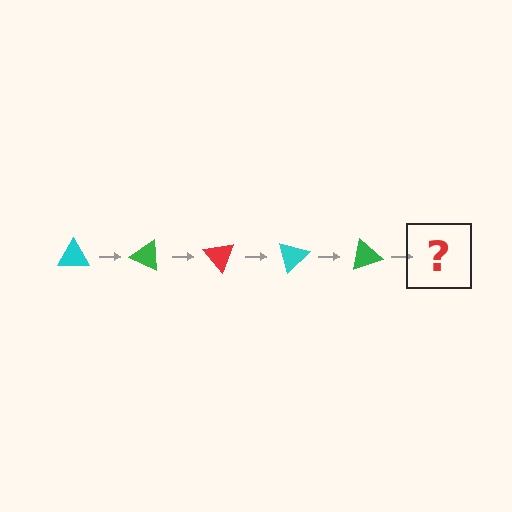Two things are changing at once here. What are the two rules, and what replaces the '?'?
The two rules are that it rotates 25 degrees each step and the color cycles through cyan, green, and red. The '?' should be a red triangle, rotated 125 degrees from the start.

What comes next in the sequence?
The next element should be a red triangle, rotated 125 degrees from the start.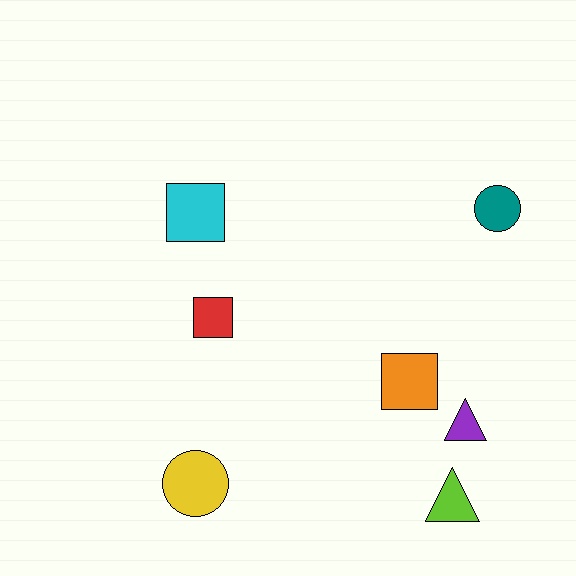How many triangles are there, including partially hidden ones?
There are 2 triangles.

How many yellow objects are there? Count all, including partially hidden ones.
There is 1 yellow object.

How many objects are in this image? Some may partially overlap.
There are 7 objects.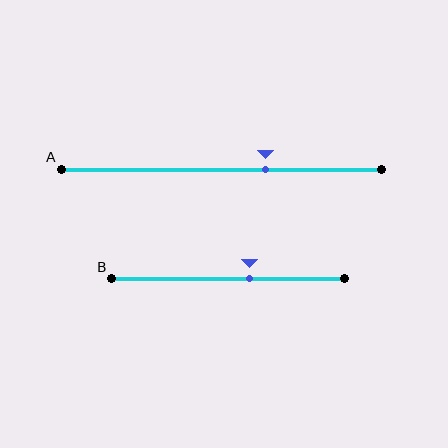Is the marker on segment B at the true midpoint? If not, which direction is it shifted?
No, the marker on segment B is shifted to the right by about 9% of the segment length.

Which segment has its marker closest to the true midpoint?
Segment B has its marker closest to the true midpoint.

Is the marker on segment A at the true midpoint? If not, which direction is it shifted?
No, the marker on segment A is shifted to the right by about 14% of the segment length.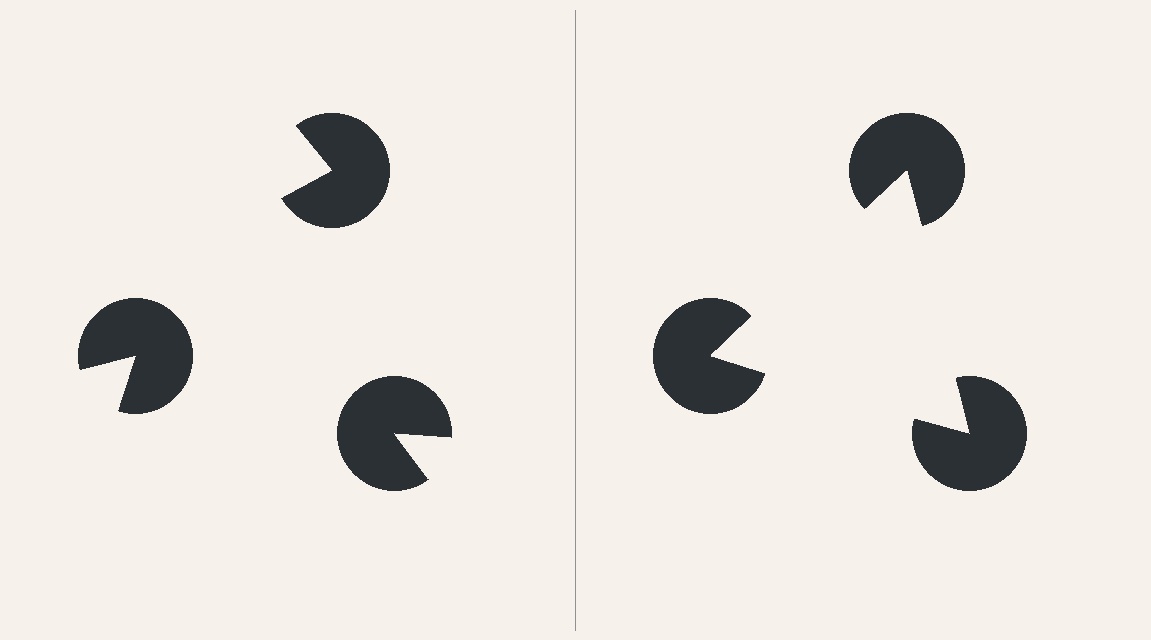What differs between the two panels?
The pac-man discs are positioned identically on both sides; only the wedge orientations differ. On the right they align to a triangle; on the left they are misaligned.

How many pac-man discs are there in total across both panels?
6 — 3 on each side.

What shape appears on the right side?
An illusory triangle.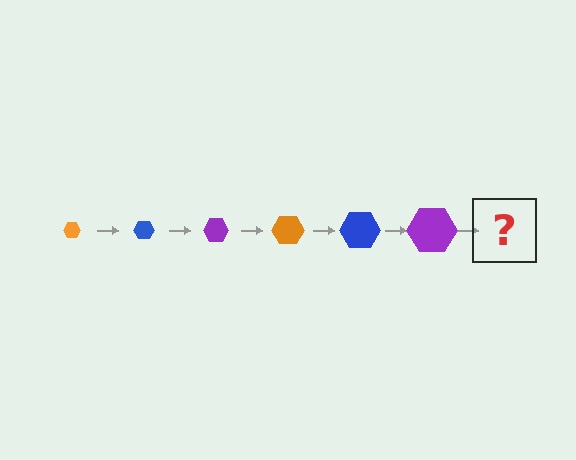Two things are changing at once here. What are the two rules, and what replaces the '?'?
The two rules are that the hexagon grows larger each step and the color cycles through orange, blue, and purple. The '?' should be an orange hexagon, larger than the previous one.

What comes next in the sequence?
The next element should be an orange hexagon, larger than the previous one.